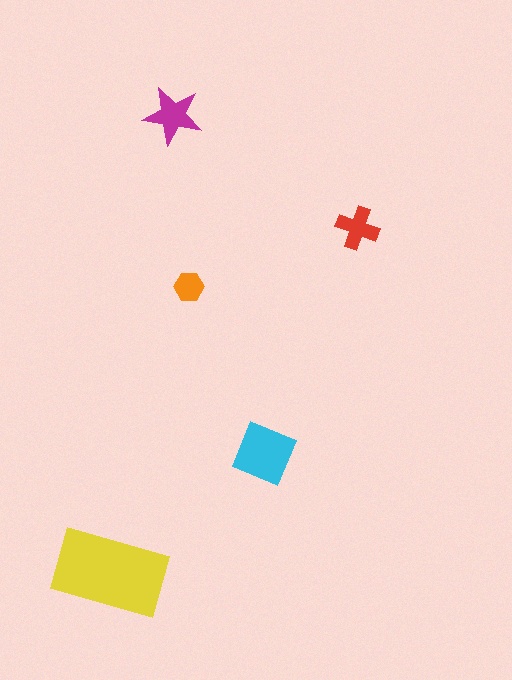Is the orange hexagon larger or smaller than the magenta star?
Smaller.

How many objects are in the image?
There are 5 objects in the image.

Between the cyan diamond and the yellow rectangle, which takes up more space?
The yellow rectangle.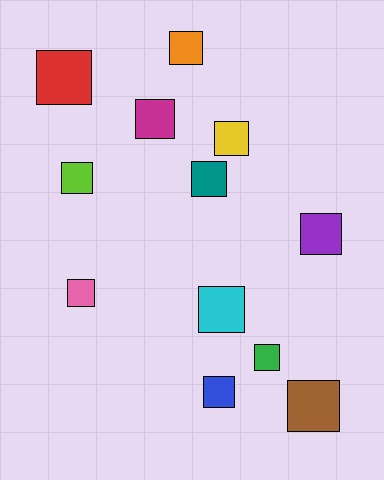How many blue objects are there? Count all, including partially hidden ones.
There is 1 blue object.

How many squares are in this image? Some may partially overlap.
There are 12 squares.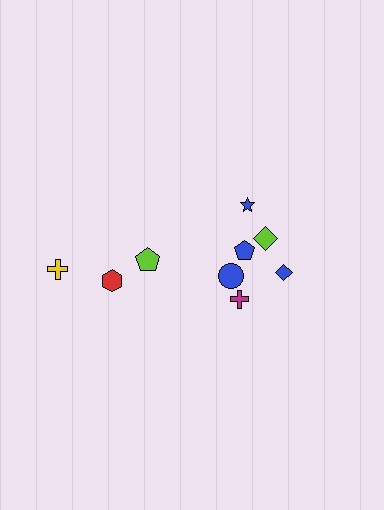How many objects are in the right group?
There are 6 objects.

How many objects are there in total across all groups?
There are 9 objects.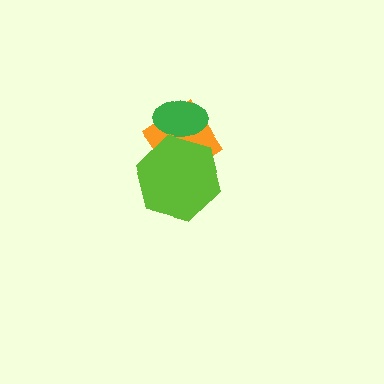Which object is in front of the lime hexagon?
The green ellipse is in front of the lime hexagon.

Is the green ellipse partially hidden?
No, no other shape covers it.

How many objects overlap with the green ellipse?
2 objects overlap with the green ellipse.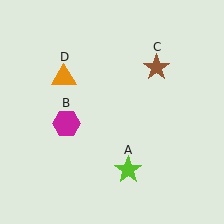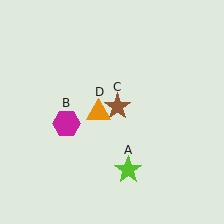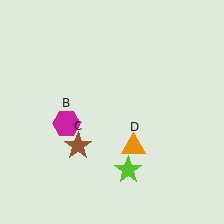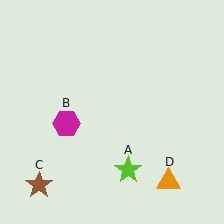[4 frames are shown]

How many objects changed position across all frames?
2 objects changed position: brown star (object C), orange triangle (object D).